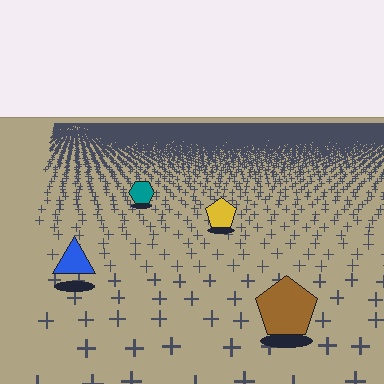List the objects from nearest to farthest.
From nearest to farthest: the brown pentagon, the blue triangle, the yellow pentagon, the teal hexagon.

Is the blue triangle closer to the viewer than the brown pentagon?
No. The brown pentagon is closer — you can tell from the texture gradient: the ground texture is coarser near it.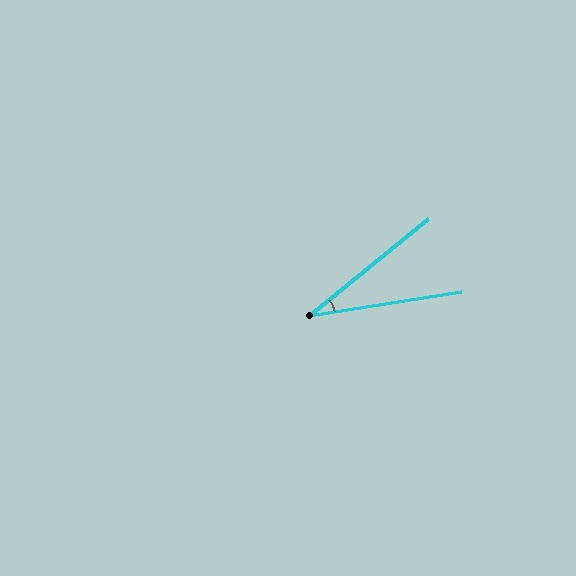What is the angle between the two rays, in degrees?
Approximately 30 degrees.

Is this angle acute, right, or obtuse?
It is acute.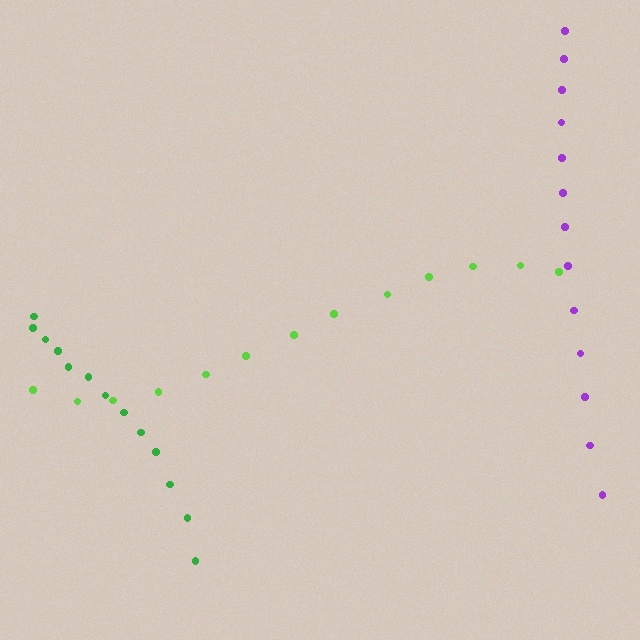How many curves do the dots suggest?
There are 3 distinct paths.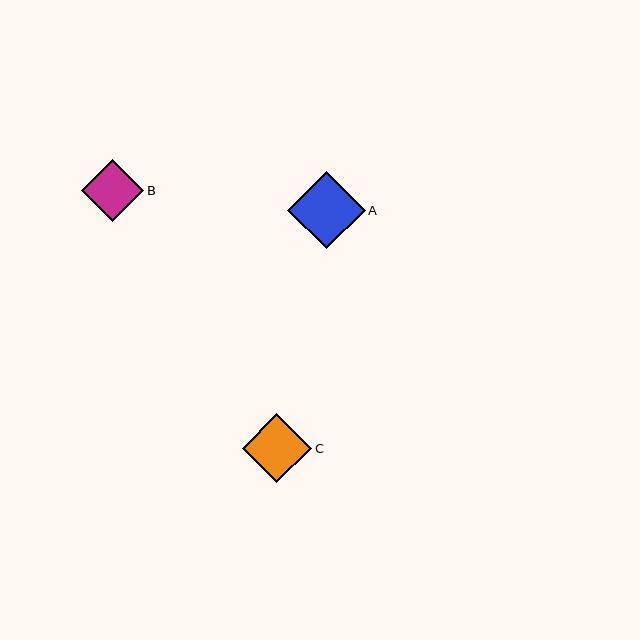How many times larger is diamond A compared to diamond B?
Diamond A is approximately 1.2 times the size of diamond B.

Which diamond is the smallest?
Diamond B is the smallest with a size of approximately 62 pixels.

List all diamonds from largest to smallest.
From largest to smallest: A, C, B.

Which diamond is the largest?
Diamond A is the largest with a size of approximately 77 pixels.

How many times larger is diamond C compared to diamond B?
Diamond C is approximately 1.1 times the size of diamond B.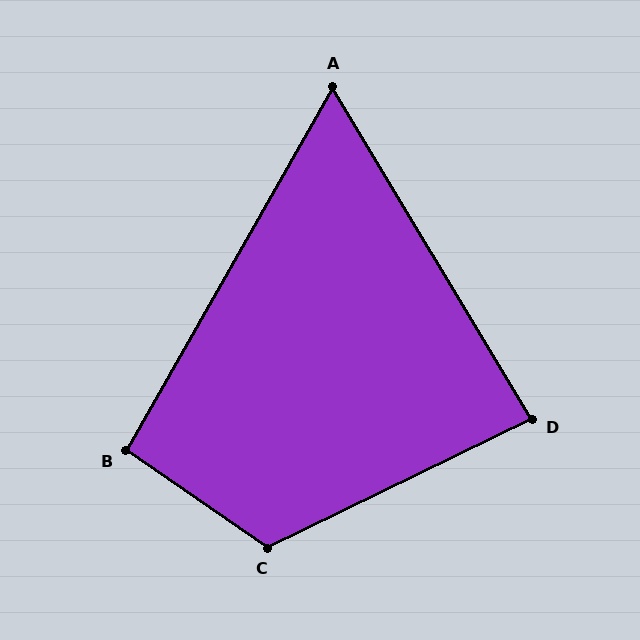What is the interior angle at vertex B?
Approximately 95 degrees (obtuse).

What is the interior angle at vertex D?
Approximately 85 degrees (acute).